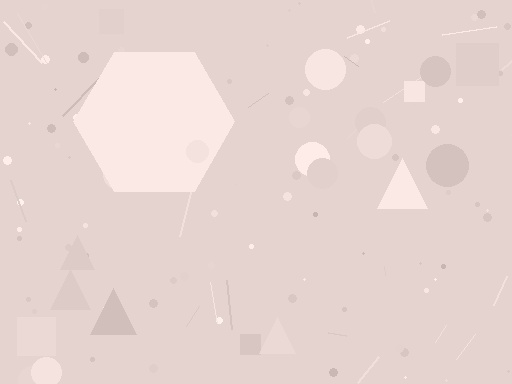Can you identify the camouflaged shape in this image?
The camouflaged shape is a hexagon.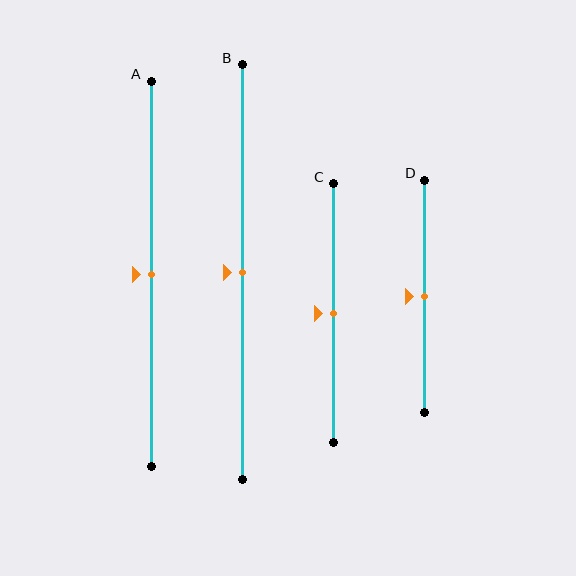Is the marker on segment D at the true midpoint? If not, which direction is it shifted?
Yes, the marker on segment D is at the true midpoint.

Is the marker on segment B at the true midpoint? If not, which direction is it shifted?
Yes, the marker on segment B is at the true midpoint.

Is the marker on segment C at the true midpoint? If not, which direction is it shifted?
Yes, the marker on segment C is at the true midpoint.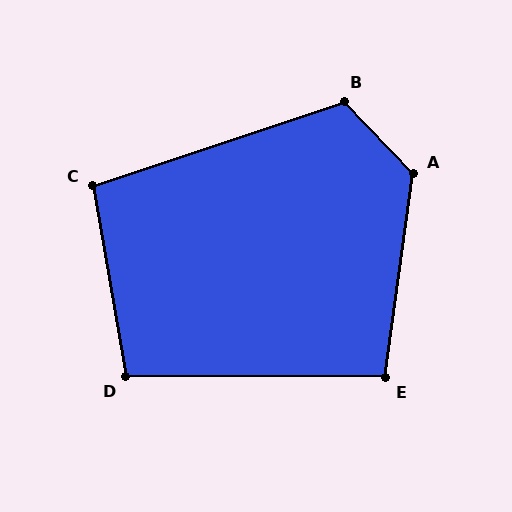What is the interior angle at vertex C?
Approximately 99 degrees (obtuse).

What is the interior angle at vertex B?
Approximately 115 degrees (obtuse).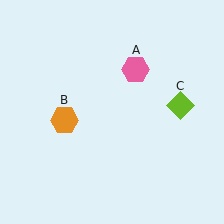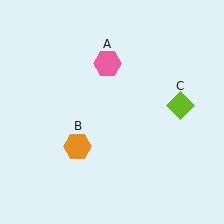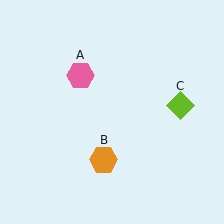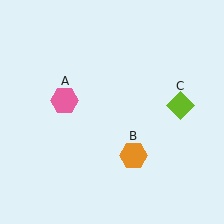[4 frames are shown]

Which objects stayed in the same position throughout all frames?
Lime diamond (object C) remained stationary.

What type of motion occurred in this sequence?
The pink hexagon (object A), orange hexagon (object B) rotated counterclockwise around the center of the scene.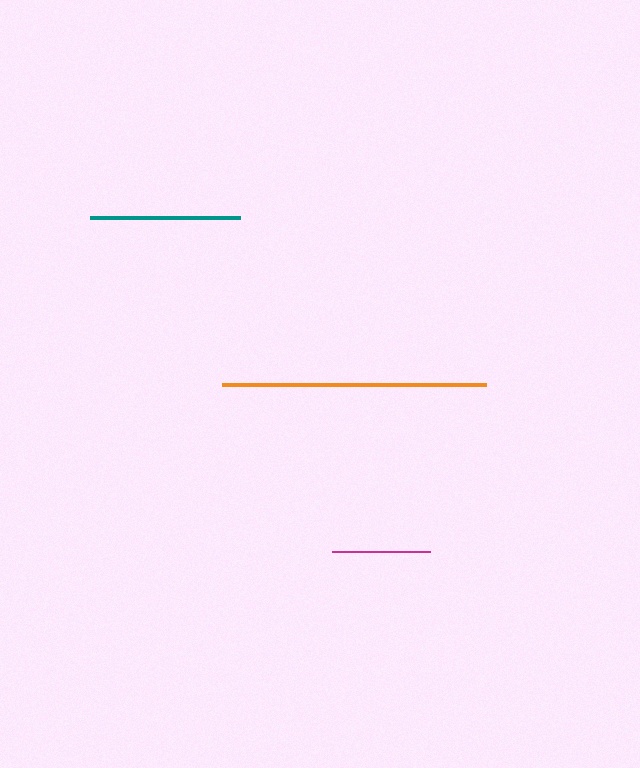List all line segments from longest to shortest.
From longest to shortest: orange, teal, magenta.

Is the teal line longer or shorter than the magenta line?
The teal line is longer than the magenta line.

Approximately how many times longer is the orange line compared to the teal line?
The orange line is approximately 1.8 times the length of the teal line.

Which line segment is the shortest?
The magenta line is the shortest at approximately 98 pixels.